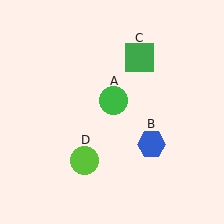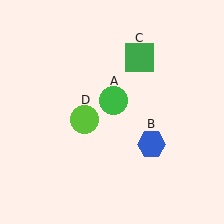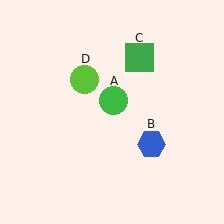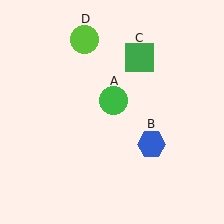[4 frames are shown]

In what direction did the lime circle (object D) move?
The lime circle (object D) moved up.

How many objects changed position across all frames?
1 object changed position: lime circle (object D).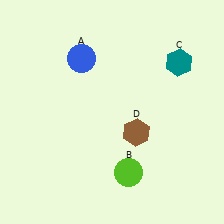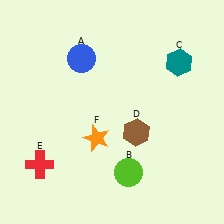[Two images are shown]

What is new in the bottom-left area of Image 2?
An orange star (F) was added in the bottom-left area of Image 2.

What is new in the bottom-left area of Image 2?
A red cross (E) was added in the bottom-left area of Image 2.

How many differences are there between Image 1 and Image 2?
There are 2 differences between the two images.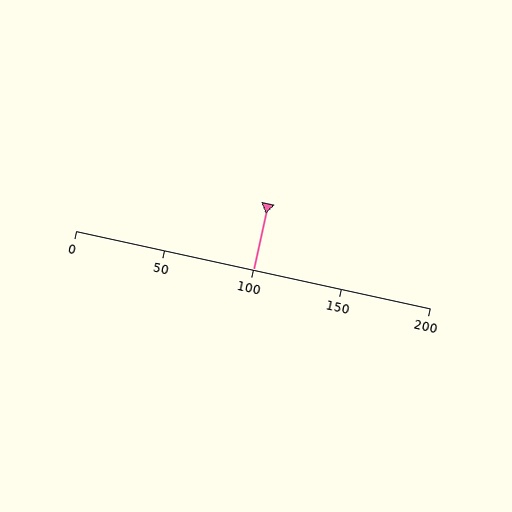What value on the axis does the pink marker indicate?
The marker indicates approximately 100.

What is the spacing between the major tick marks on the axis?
The major ticks are spaced 50 apart.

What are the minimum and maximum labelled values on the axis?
The axis runs from 0 to 200.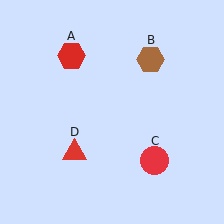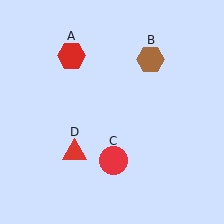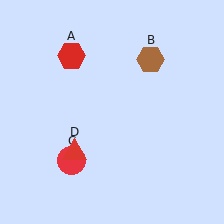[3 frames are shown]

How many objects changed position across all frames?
1 object changed position: red circle (object C).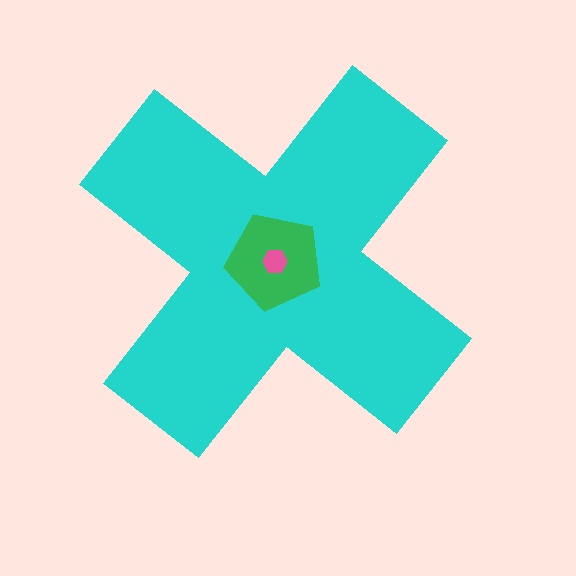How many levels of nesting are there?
3.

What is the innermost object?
The pink hexagon.